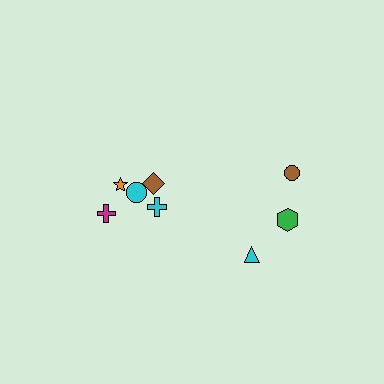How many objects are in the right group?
There are 3 objects.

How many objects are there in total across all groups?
There are 8 objects.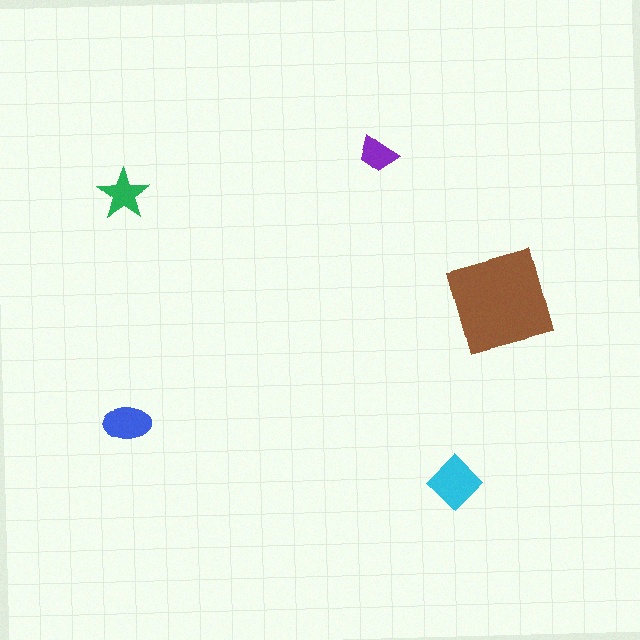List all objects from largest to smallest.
The brown square, the cyan diamond, the blue ellipse, the green star, the purple trapezoid.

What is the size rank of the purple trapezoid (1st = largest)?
5th.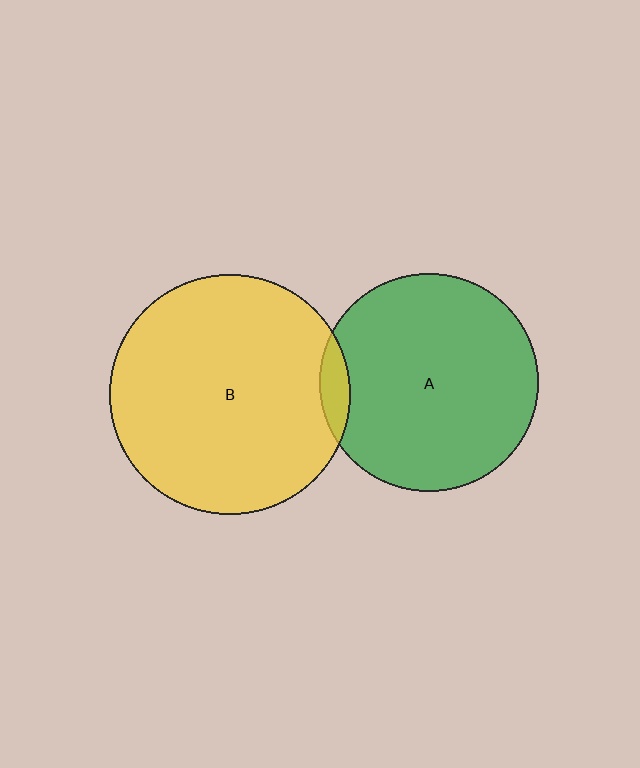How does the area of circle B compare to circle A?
Approximately 1.2 times.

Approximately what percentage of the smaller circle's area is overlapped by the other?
Approximately 5%.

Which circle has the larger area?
Circle B (yellow).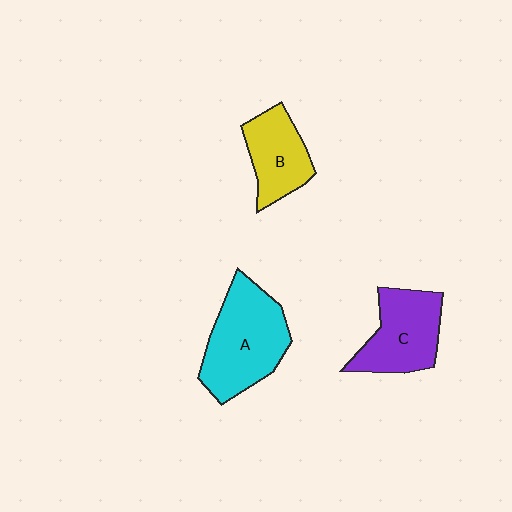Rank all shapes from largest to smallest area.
From largest to smallest: A (cyan), C (purple), B (yellow).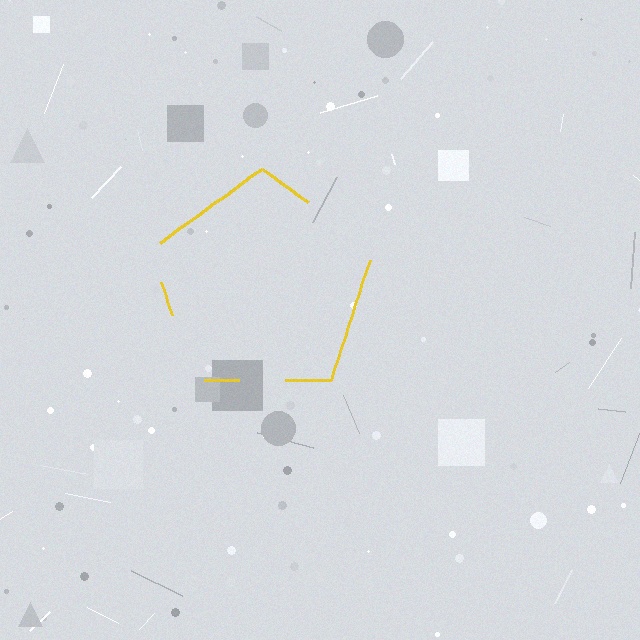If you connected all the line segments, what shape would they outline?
They would outline a pentagon.